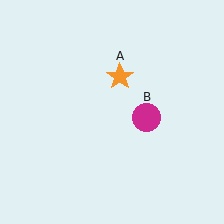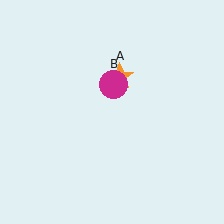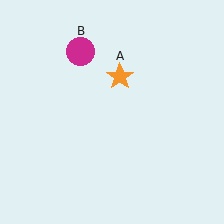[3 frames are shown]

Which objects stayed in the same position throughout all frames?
Orange star (object A) remained stationary.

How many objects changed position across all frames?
1 object changed position: magenta circle (object B).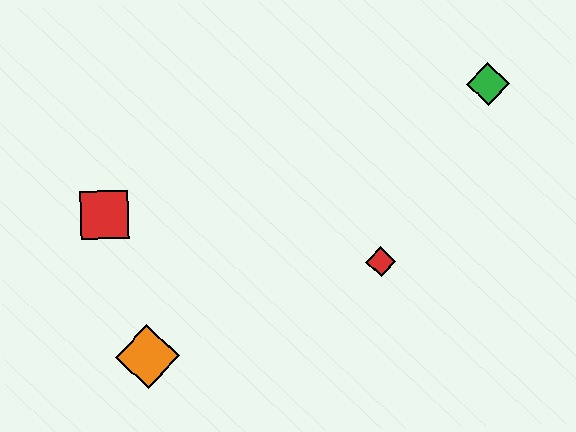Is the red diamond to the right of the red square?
Yes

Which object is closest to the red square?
The orange diamond is closest to the red square.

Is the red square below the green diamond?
Yes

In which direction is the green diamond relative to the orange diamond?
The green diamond is to the right of the orange diamond.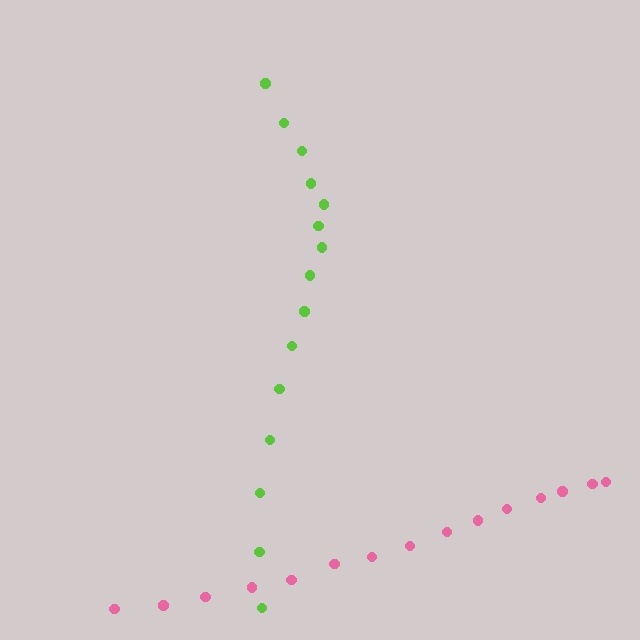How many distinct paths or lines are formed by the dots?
There are 2 distinct paths.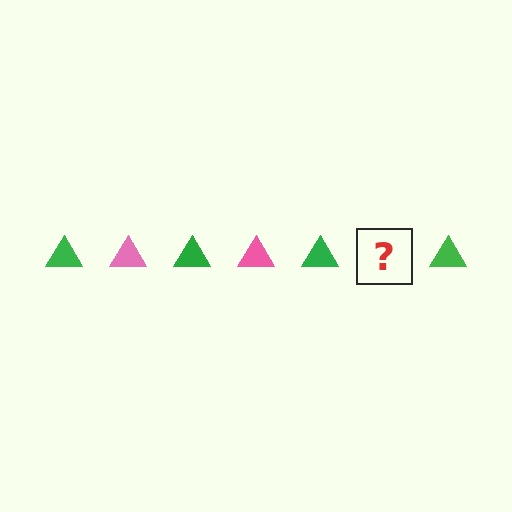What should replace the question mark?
The question mark should be replaced with a pink triangle.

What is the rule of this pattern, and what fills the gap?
The rule is that the pattern cycles through green, pink triangles. The gap should be filled with a pink triangle.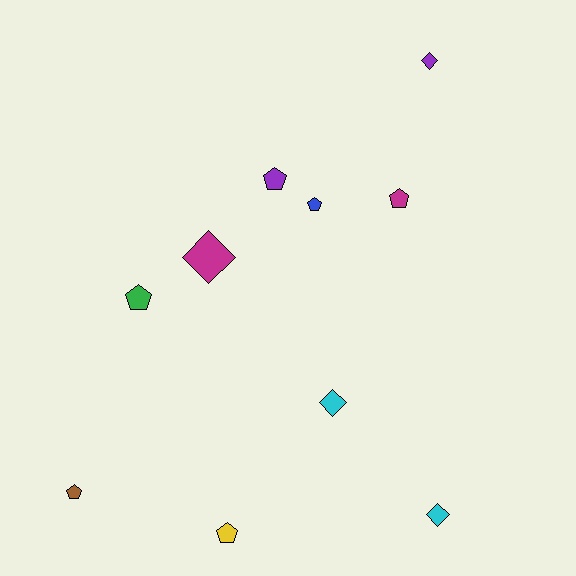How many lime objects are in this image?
There are no lime objects.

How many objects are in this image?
There are 10 objects.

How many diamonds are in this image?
There are 4 diamonds.